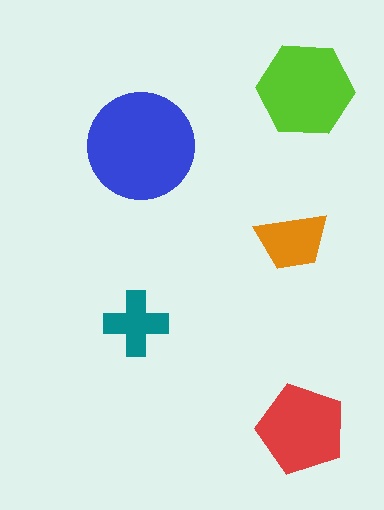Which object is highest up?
The lime hexagon is topmost.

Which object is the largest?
The blue circle.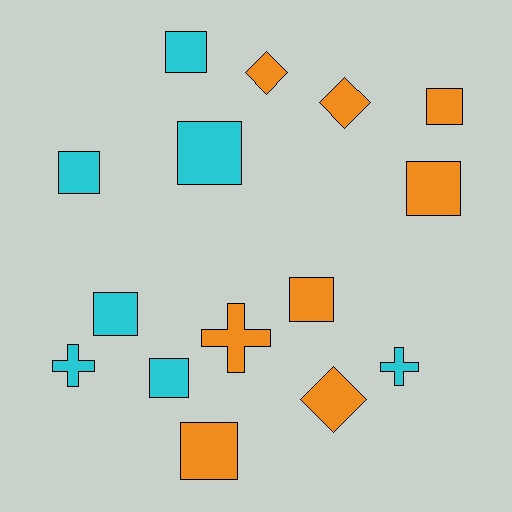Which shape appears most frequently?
Square, with 9 objects.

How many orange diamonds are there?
There are 3 orange diamonds.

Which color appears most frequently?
Orange, with 8 objects.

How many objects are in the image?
There are 15 objects.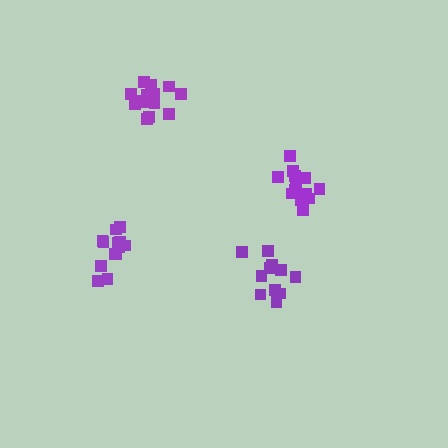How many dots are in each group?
Group 1: 16 dots, Group 2: 13 dots, Group 3: 14 dots, Group 4: 11 dots (54 total).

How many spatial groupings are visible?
There are 4 spatial groupings.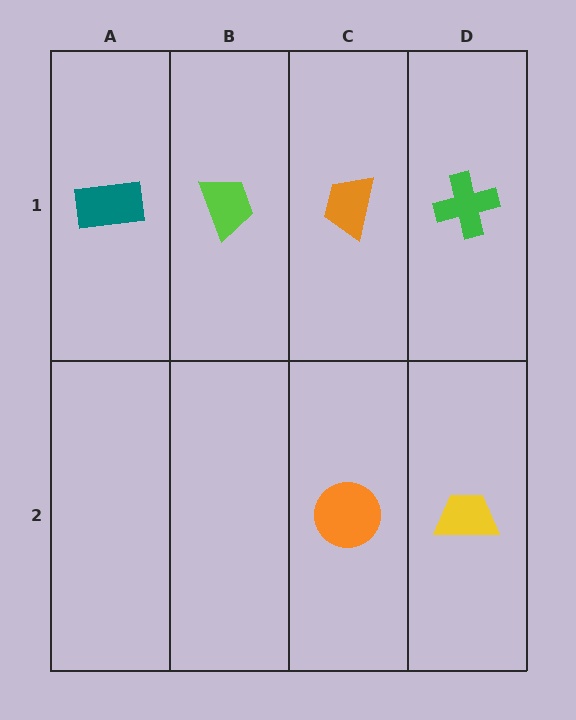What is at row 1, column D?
A green cross.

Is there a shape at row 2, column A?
No, that cell is empty.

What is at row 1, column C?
An orange trapezoid.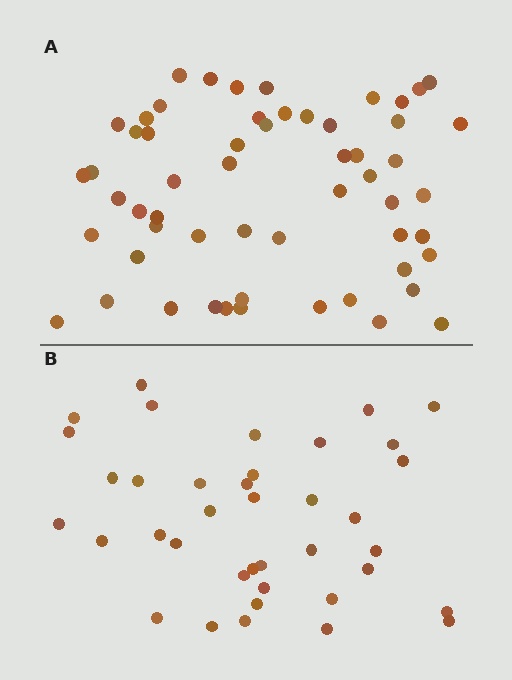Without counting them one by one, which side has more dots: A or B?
Region A (the top region) has more dots.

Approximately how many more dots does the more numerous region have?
Region A has approximately 20 more dots than region B.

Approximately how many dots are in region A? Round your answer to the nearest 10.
About 60 dots. (The exact count is 57, which rounds to 60.)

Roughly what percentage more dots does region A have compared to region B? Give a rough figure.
About 50% more.